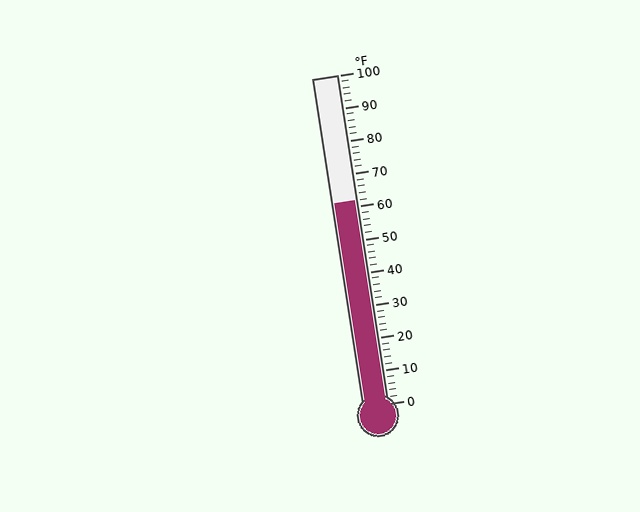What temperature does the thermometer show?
The thermometer shows approximately 62°F.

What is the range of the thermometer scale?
The thermometer scale ranges from 0°F to 100°F.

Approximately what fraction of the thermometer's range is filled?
The thermometer is filled to approximately 60% of its range.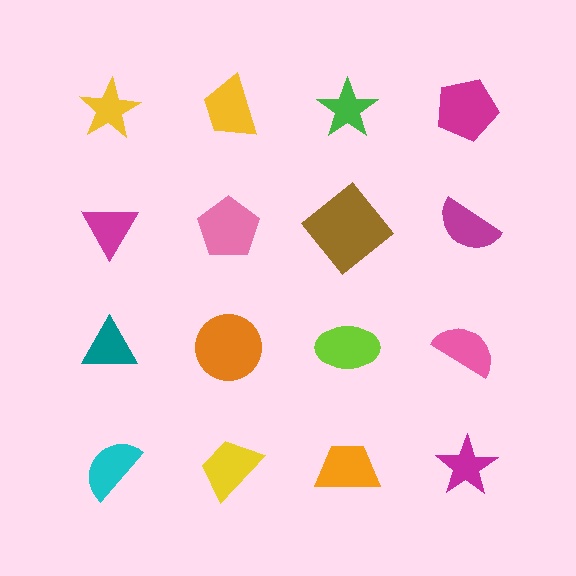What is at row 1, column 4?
A magenta pentagon.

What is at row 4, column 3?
An orange trapezoid.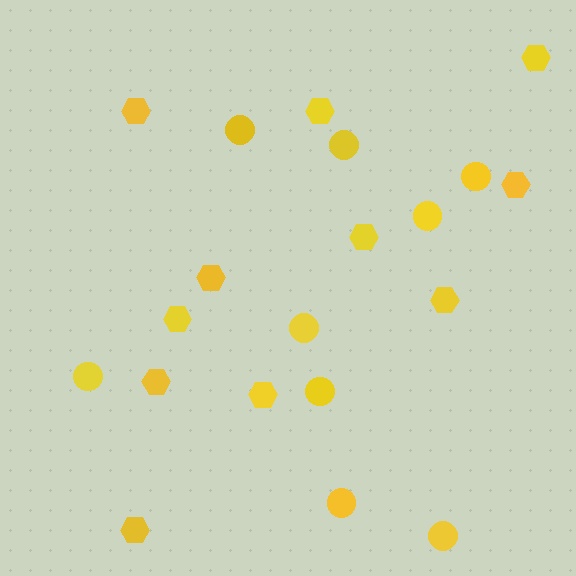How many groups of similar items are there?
There are 2 groups: one group of hexagons (11) and one group of circles (9).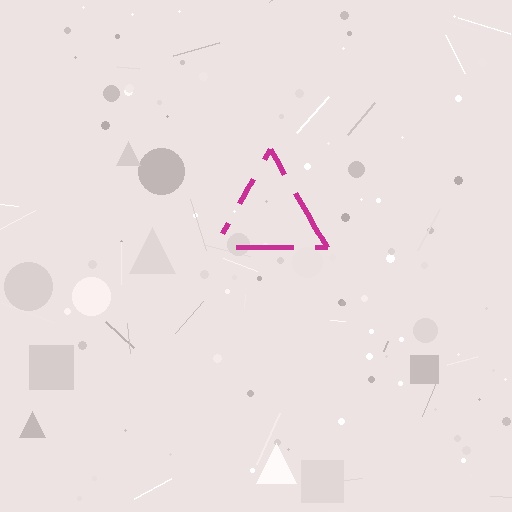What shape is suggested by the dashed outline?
The dashed outline suggests a triangle.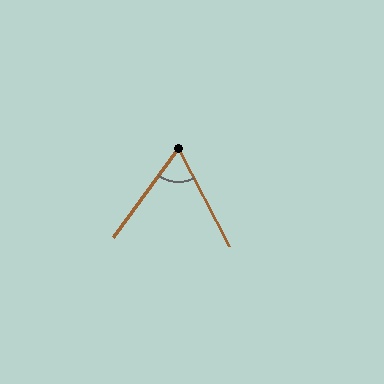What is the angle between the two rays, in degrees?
Approximately 64 degrees.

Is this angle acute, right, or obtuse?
It is acute.